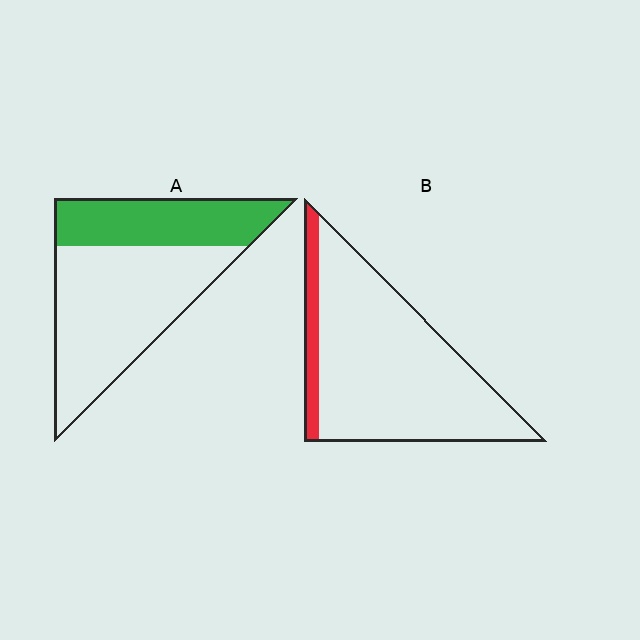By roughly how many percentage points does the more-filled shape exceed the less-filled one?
By roughly 25 percentage points (A over B).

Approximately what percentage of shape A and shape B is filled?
A is approximately 35% and B is approximately 10%.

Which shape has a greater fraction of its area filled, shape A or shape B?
Shape A.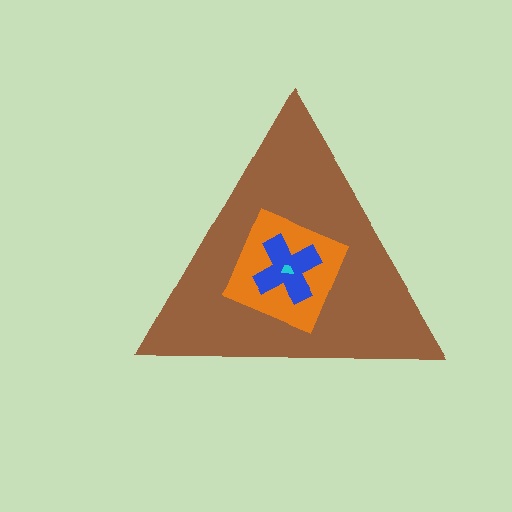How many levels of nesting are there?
4.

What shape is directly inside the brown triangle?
The orange square.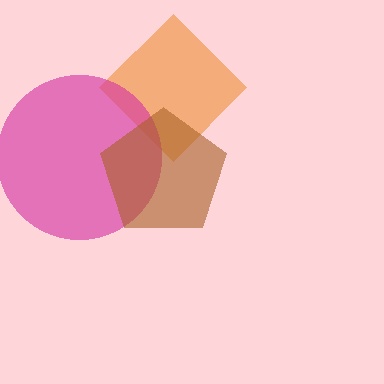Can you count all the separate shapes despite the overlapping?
Yes, there are 3 separate shapes.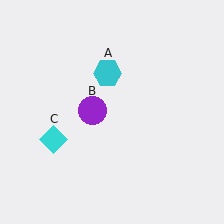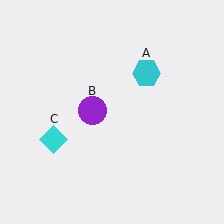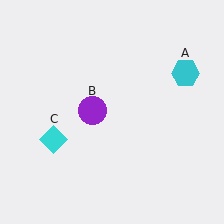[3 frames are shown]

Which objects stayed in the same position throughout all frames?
Purple circle (object B) and cyan diamond (object C) remained stationary.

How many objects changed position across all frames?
1 object changed position: cyan hexagon (object A).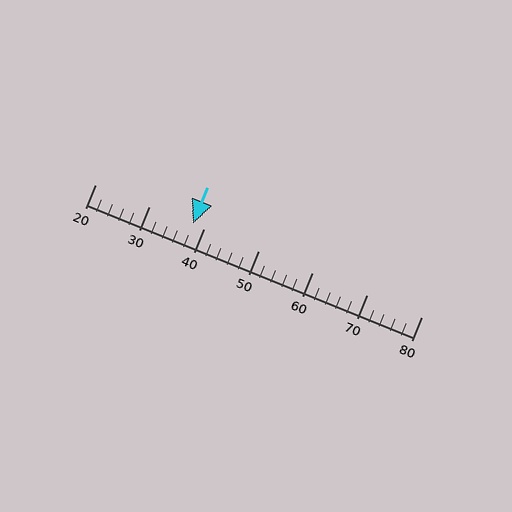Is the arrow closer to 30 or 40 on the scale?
The arrow is closer to 40.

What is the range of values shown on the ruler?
The ruler shows values from 20 to 80.